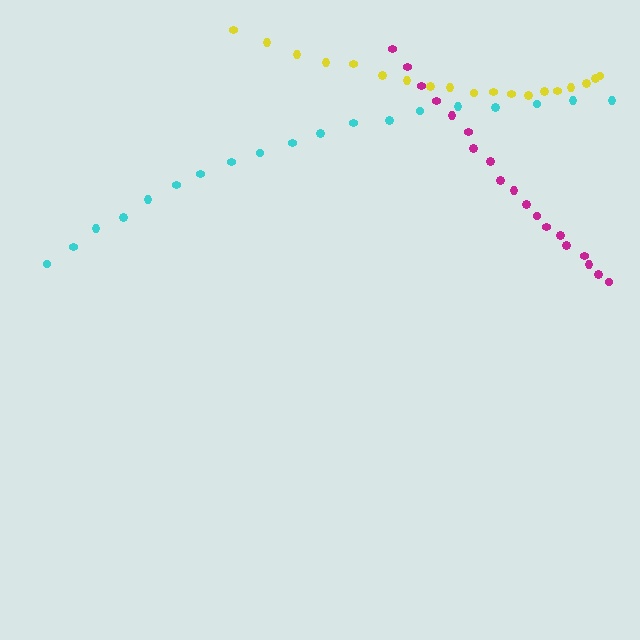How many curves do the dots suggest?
There are 3 distinct paths.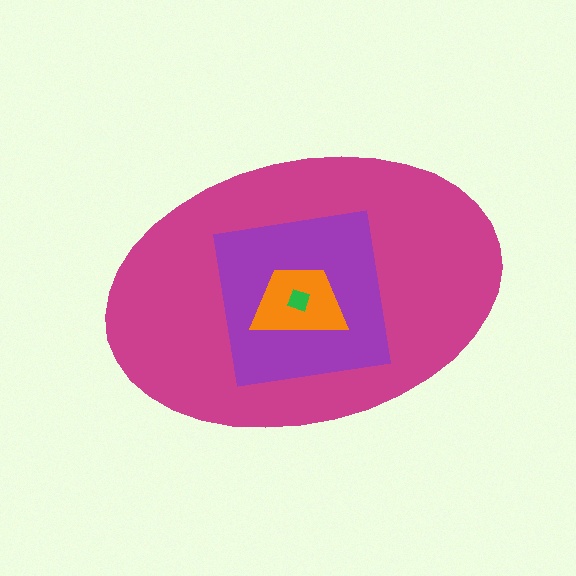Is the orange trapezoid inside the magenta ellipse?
Yes.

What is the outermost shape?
The magenta ellipse.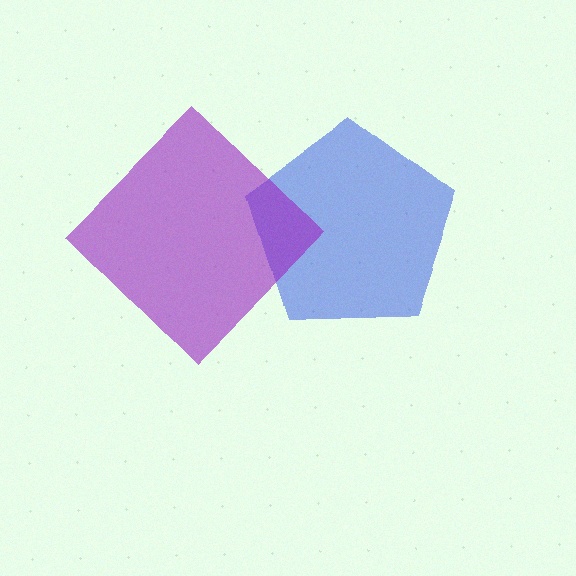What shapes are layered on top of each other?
The layered shapes are: a blue pentagon, a purple diamond.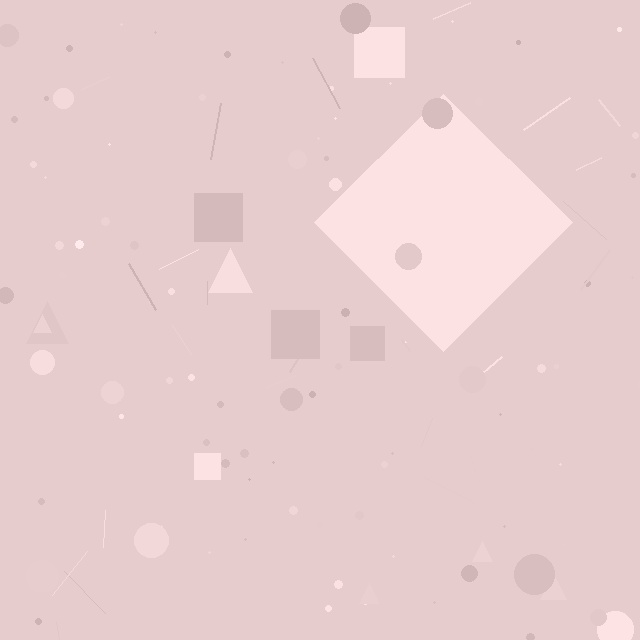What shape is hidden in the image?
A diamond is hidden in the image.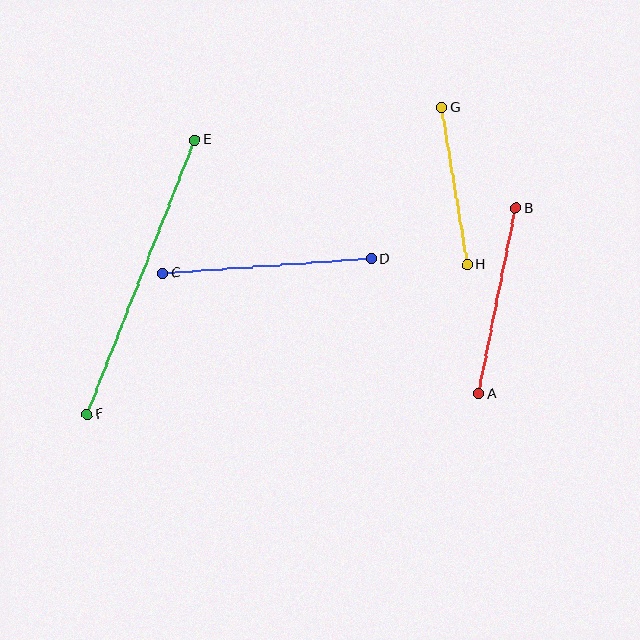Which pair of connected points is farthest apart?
Points E and F are farthest apart.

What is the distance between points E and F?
The distance is approximately 295 pixels.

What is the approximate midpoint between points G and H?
The midpoint is at approximately (454, 186) pixels.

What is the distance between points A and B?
The distance is approximately 189 pixels.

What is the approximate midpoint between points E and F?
The midpoint is at approximately (141, 277) pixels.